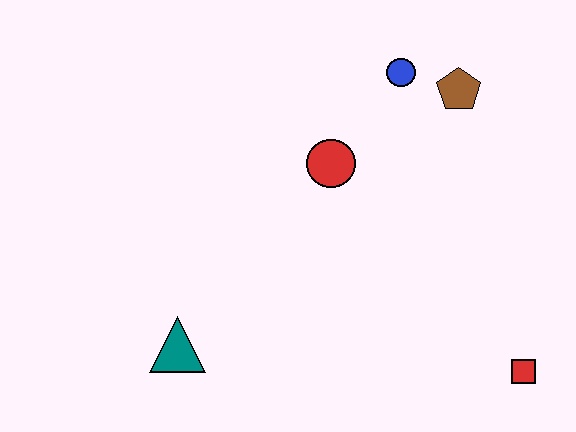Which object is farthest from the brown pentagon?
The teal triangle is farthest from the brown pentagon.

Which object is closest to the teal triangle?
The red circle is closest to the teal triangle.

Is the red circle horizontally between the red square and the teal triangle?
Yes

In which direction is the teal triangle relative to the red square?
The teal triangle is to the left of the red square.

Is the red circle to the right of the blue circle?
No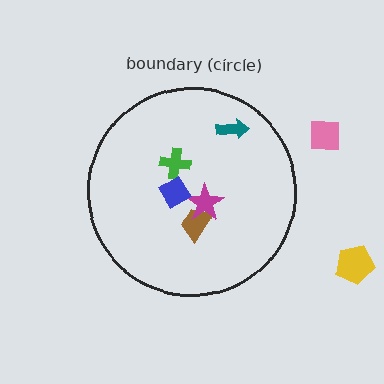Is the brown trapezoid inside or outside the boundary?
Inside.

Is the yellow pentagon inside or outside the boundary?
Outside.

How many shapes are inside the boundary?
5 inside, 2 outside.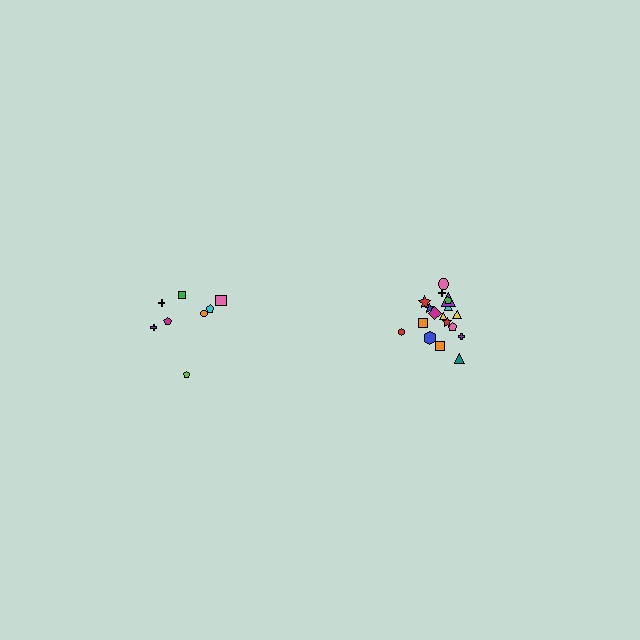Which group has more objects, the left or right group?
The right group.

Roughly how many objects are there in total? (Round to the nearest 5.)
Roughly 25 objects in total.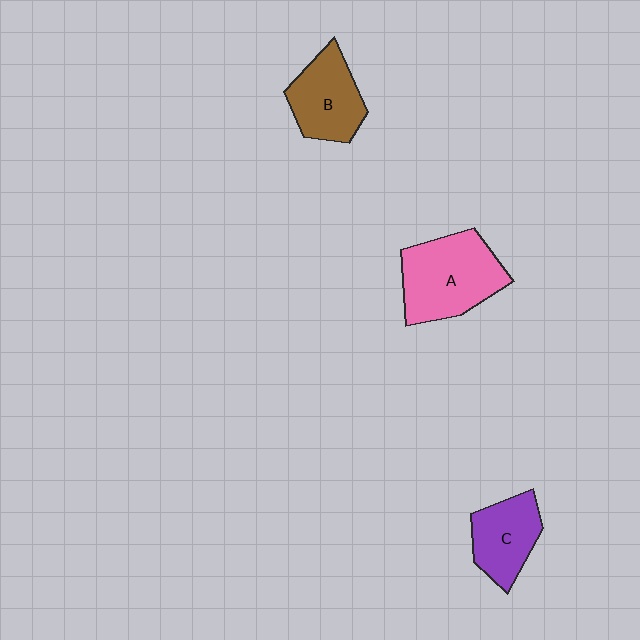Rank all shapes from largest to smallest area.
From largest to smallest: A (pink), B (brown), C (purple).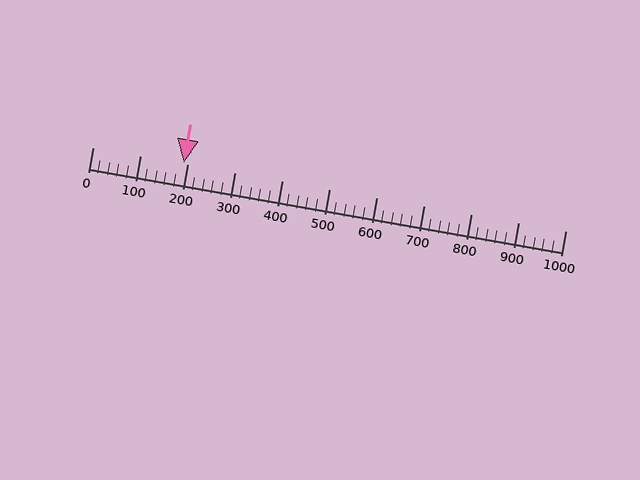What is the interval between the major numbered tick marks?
The major tick marks are spaced 100 units apart.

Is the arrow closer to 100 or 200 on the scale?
The arrow is closer to 200.